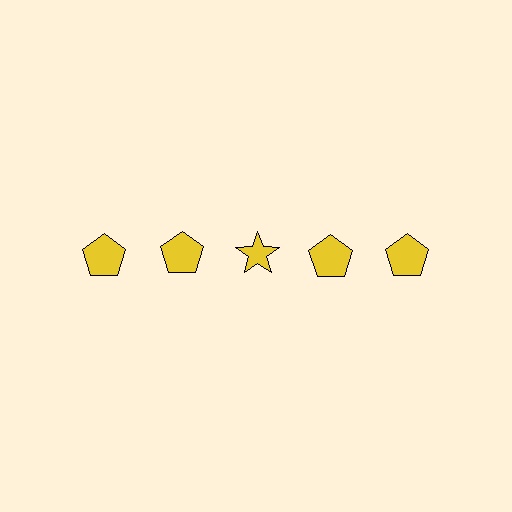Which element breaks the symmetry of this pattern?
The yellow star in the top row, center column breaks the symmetry. All other shapes are yellow pentagons.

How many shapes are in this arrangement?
There are 5 shapes arranged in a grid pattern.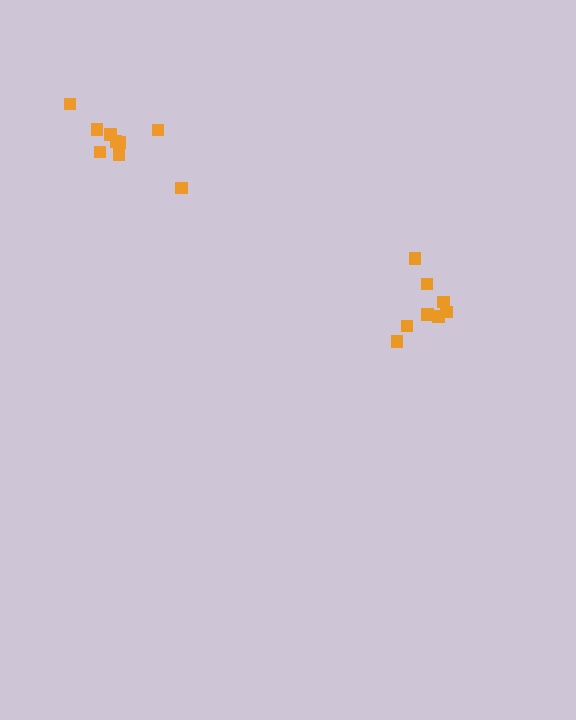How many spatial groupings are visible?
There are 2 spatial groupings.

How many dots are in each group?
Group 1: 9 dots, Group 2: 8 dots (17 total).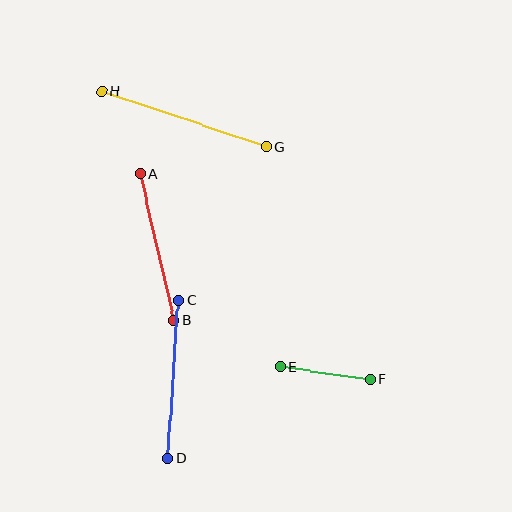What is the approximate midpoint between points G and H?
The midpoint is at approximately (184, 119) pixels.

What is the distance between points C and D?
The distance is approximately 158 pixels.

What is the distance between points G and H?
The distance is approximately 174 pixels.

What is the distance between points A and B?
The distance is approximately 151 pixels.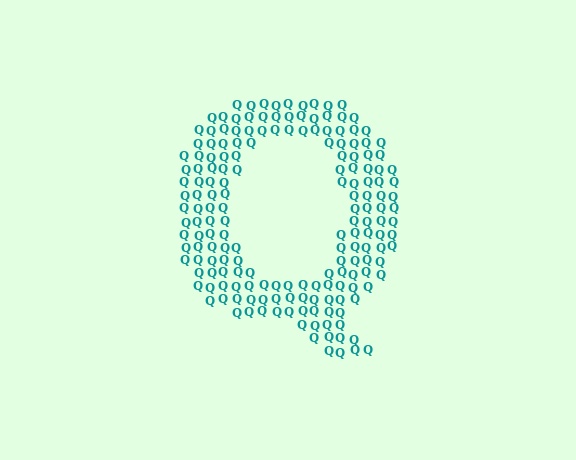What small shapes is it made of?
It is made of small letter Q's.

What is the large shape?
The large shape is the letter Q.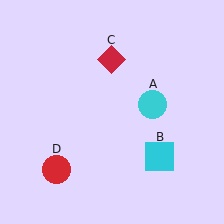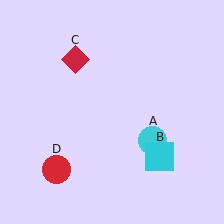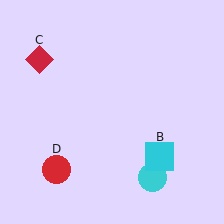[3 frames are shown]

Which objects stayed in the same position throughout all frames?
Cyan square (object B) and red circle (object D) remained stationary.